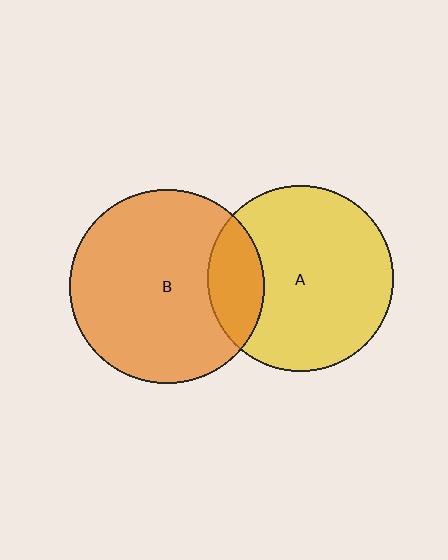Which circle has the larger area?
Circle B (orange).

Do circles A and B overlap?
Yes.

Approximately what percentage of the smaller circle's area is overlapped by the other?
Approximately 20%.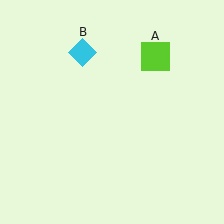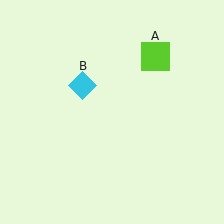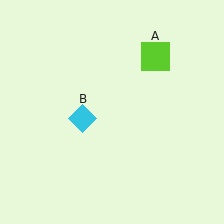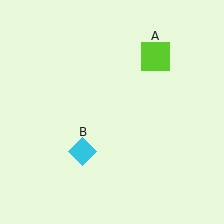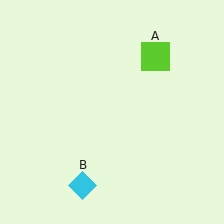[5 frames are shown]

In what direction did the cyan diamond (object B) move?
The cyan diamond (object B) moved down.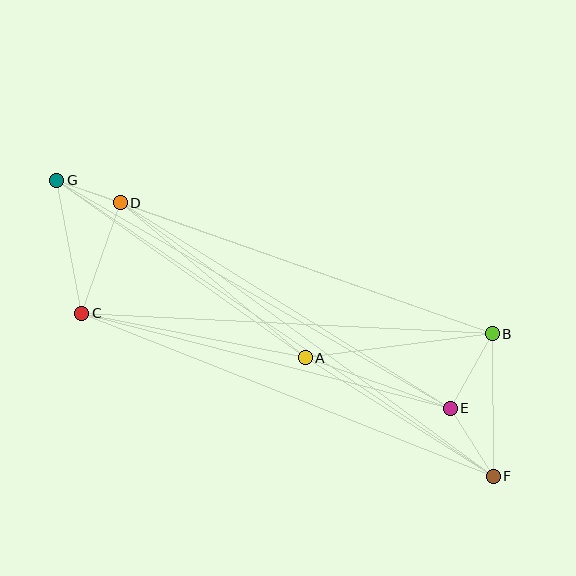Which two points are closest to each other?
Points D and G are closest to each other.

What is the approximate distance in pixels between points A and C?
The distance between A and C is approximately 228 pixels.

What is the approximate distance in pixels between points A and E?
The distance between A and E is approximately 154 pixels.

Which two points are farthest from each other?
Points F and G are farthest from each other.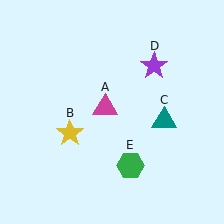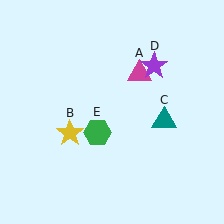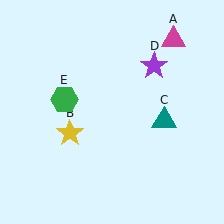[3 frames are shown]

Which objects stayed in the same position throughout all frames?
Yellow star (object B) and teal triangle (object C) and purple star (object D) remained stationary.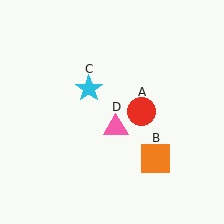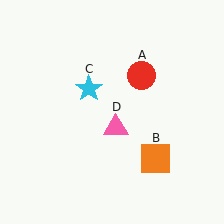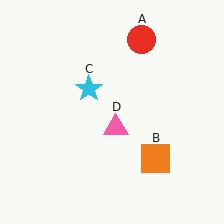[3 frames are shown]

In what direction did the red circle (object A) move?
The red circle (object A) moved up.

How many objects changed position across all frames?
1 object changed position: red circle (object A).